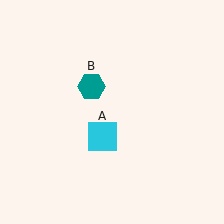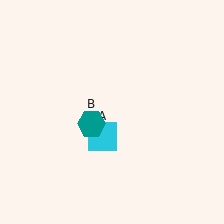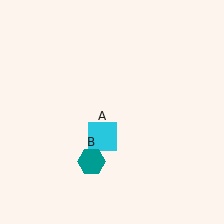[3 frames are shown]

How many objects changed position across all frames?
1 object changed position: teal hexagon (object B).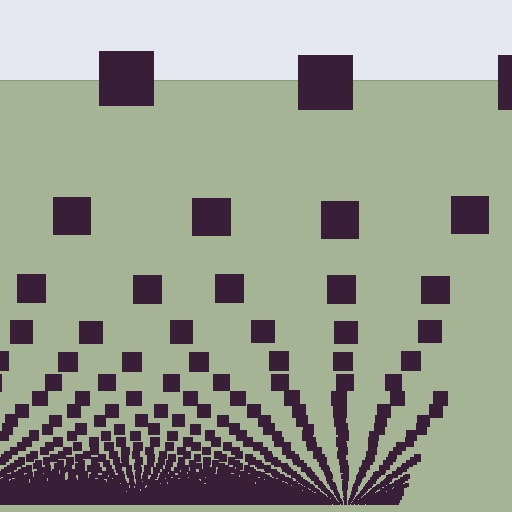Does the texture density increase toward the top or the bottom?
Density increases toward the bottom.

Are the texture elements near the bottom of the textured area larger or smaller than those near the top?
Smaller. The gradient is inverted — elements near the bottom are smaller and denser.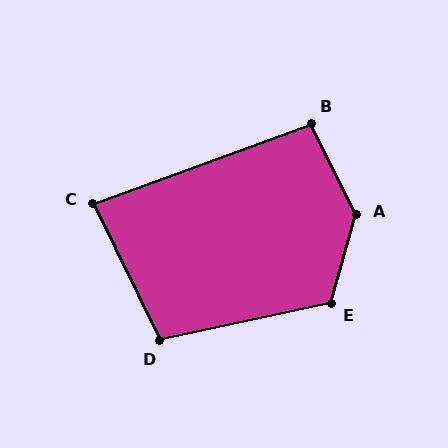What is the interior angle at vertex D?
Approximately 104 degrees (obtuse).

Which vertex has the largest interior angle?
A, at approximately 137 degrees.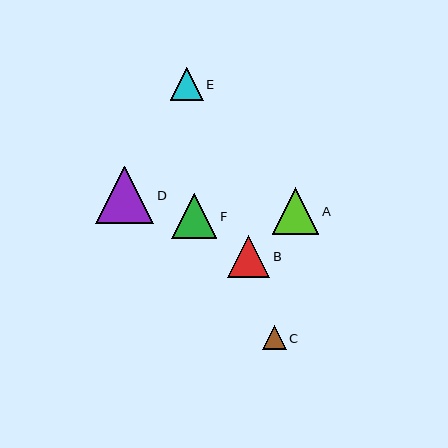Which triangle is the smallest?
Triangle C is the smallest with a size of approximately 24 pixels.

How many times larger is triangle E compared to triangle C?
Triangle E is approximately 1.4 times the size of triangle C.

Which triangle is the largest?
Triangle D is the largest with a size of approximately 58 pixels.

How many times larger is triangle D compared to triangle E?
Triangle D is approximately 1.8 times the size of triangle E.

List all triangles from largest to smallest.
From largest to smallest: D, A, F, B, E, C.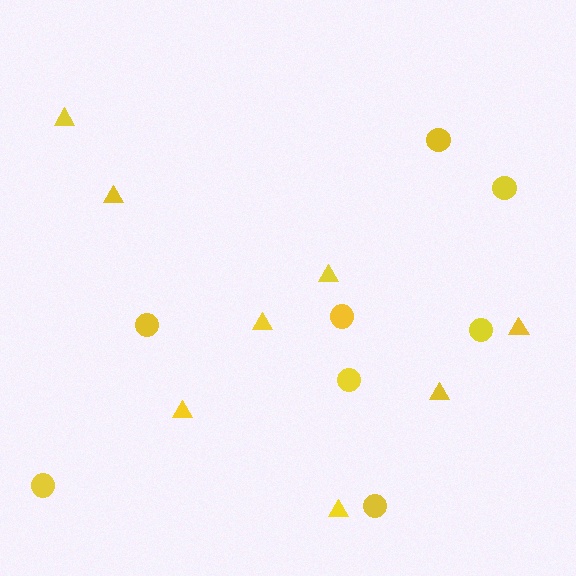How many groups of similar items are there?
There are 2 groups: one group of circles (8) and one group of triangles (8).